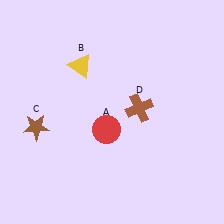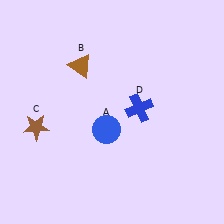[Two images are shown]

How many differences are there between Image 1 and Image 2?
There are 3 differences between the two images.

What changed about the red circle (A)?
In Image 1, A is red. In Image 2, it changed to blue.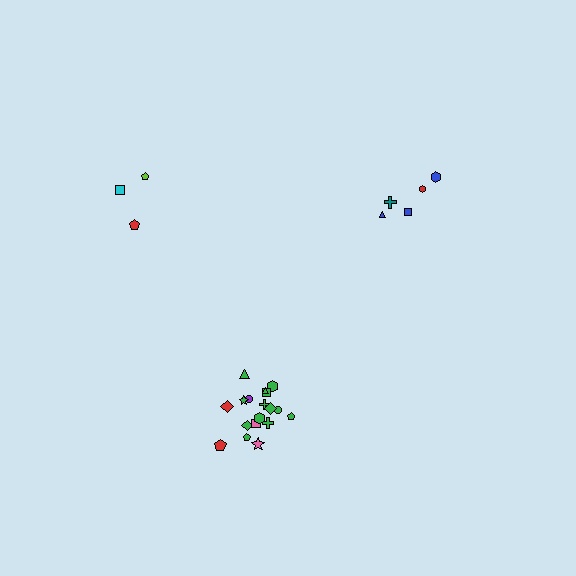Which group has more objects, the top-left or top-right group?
The top-right group.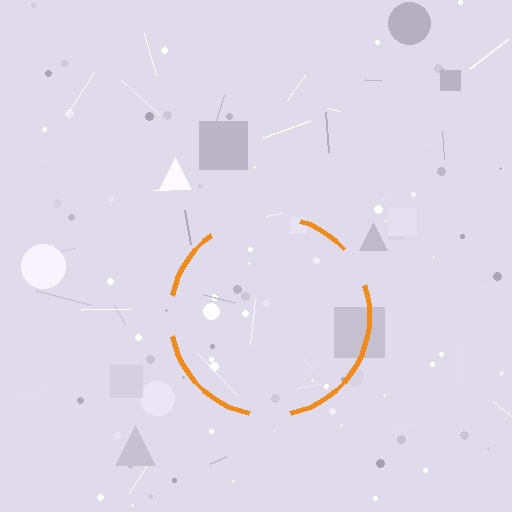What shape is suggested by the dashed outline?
The dashed outline suggests a circle.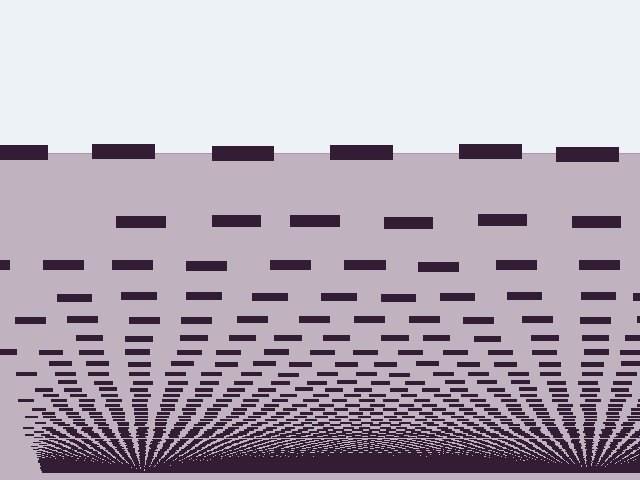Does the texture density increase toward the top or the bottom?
Density increases toward the bottom.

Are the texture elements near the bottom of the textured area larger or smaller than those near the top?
Smaller. The gradient is inverted — elements near the bottom are smaller and denser.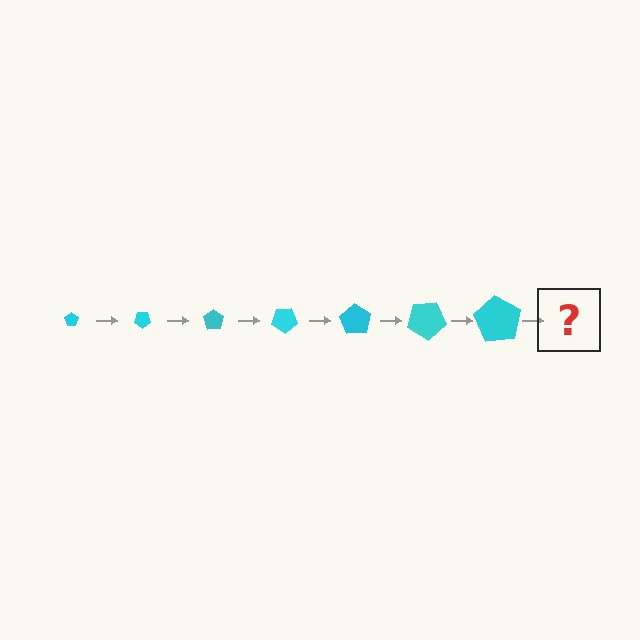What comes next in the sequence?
The next element should be a pentagon, larger than the previous one and rotated 245 degrees from the start.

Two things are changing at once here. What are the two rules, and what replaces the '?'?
The two rules are that the pentagon grows larger each step and it rotates 35 degrees each step. The '?' should be a pentagon, larger than the previous one and rotated 245 degrees from the start.